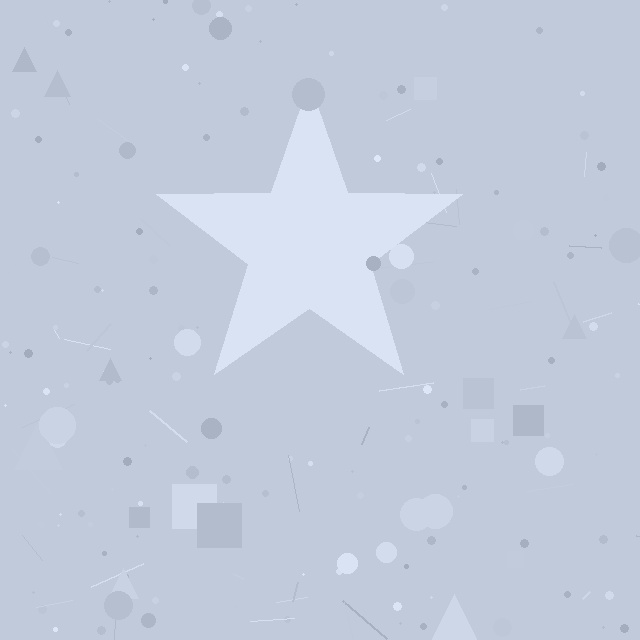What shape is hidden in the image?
A star is hidden in the image.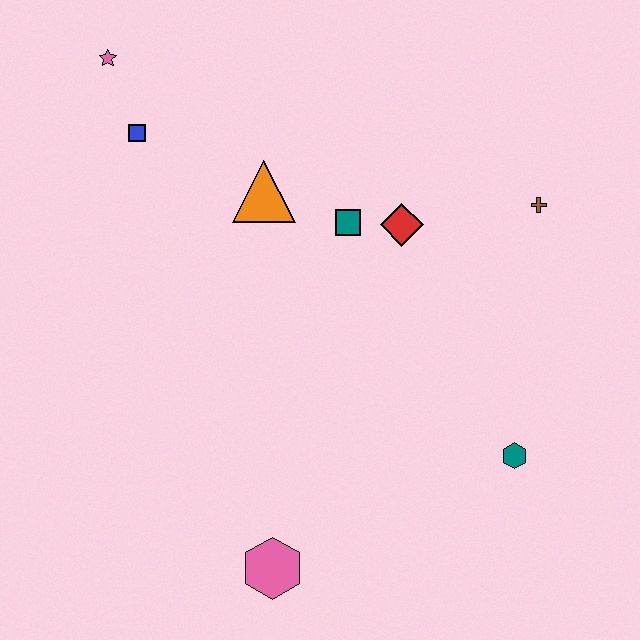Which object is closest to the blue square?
The pink star is closest to the blue square.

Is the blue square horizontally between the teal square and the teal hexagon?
No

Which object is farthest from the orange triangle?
The pink hexagon is farthest from the orange triangle.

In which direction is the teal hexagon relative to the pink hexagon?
The teal hexagon is to the right of the pink hexagon.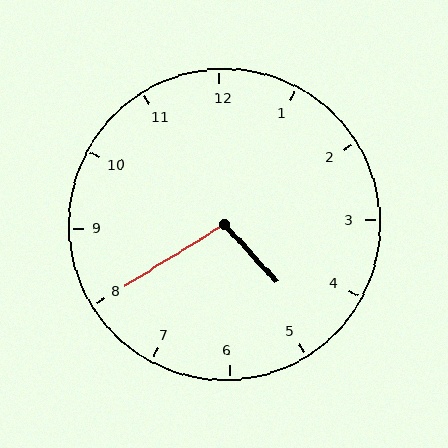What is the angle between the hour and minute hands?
Approximately 100 degrees.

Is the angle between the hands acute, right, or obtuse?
It is obtuse.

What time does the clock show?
4:40.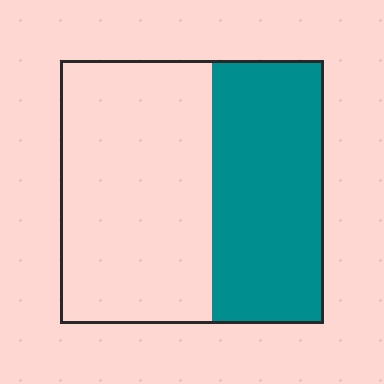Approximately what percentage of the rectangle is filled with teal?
Approximately 40%.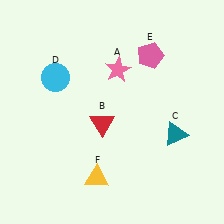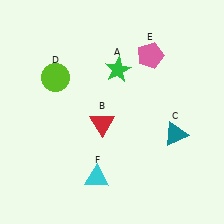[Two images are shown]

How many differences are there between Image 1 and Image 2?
There are 3 differences between the two images.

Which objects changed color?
A changed from pink to green. D changed from cyan to lime. F changed from yellow to cyan.